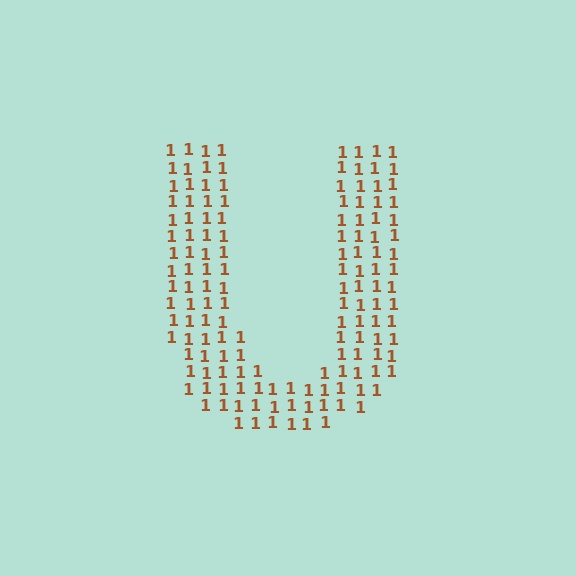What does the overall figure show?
The overall figure shows the letter U.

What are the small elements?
The small elements are digit 1's.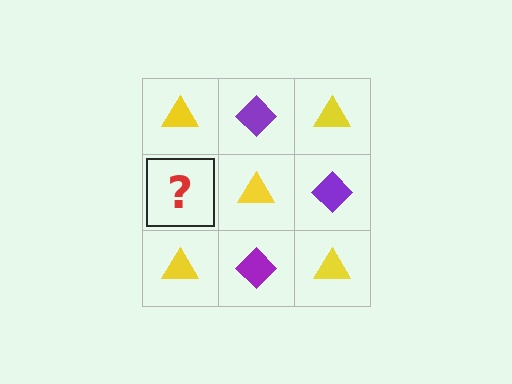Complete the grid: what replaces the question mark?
The question mark should be replaced with a purple diamond.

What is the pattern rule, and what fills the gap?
The rule is that it alternates yellow triangle and purple diamond in a checkerboard pattern. The gap should be filled with a purple diamond.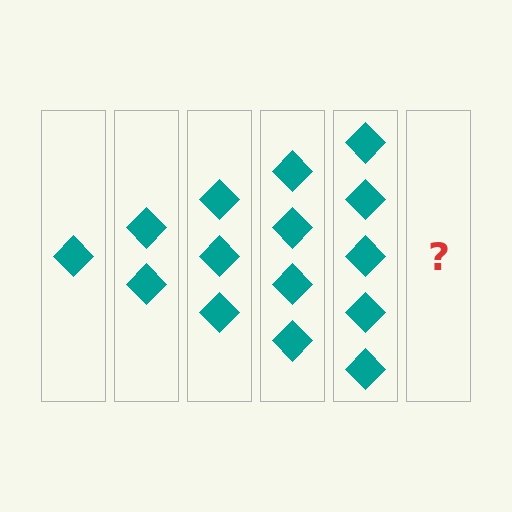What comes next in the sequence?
The next element should be 6 diamonds.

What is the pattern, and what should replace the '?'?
The pattern is that each step adds one more diamond. The '?' should be 6 diamonds.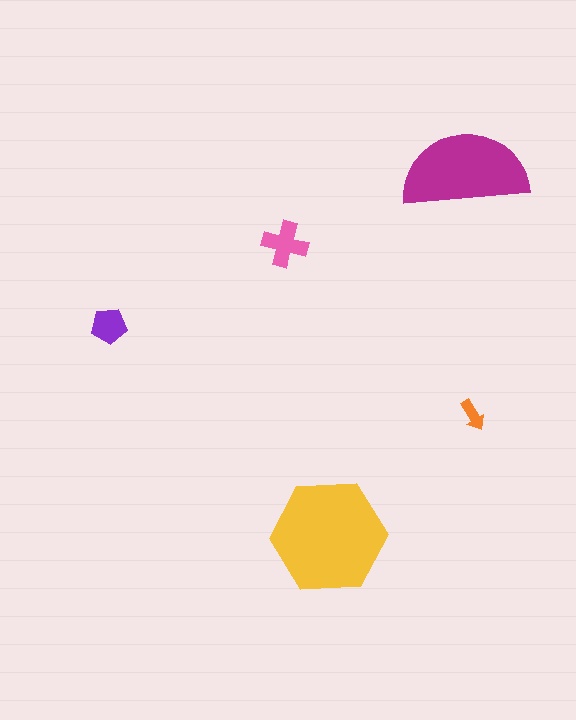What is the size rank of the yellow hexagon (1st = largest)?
1st.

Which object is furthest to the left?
The purple pentagon is leftmost.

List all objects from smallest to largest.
The orange arrow, the purple pentagon, the pink cross, the magenta semicircle, the yellow hexagon.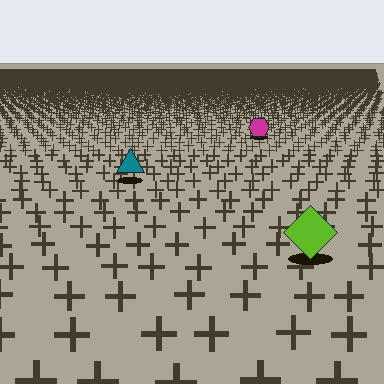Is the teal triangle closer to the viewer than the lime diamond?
No. The lime diamond is closer — you can tell from the texture gradient: the ground texture is coarser near it.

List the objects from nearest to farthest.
From nearest to farthest: the lime diamond, the teal triangle, the magenta hexagon.